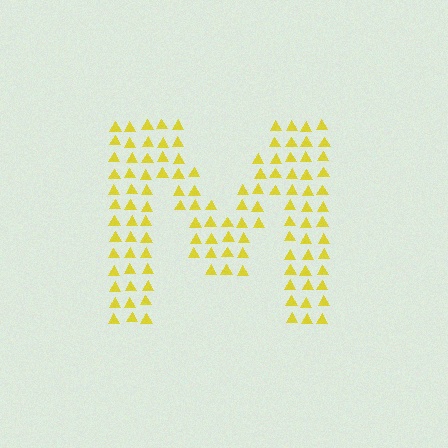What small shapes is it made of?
It is made of small triangles.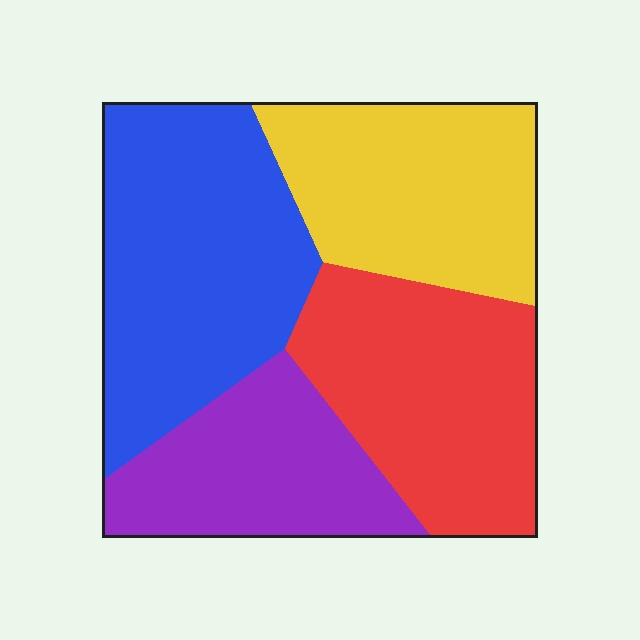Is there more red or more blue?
Blue.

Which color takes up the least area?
Purple, at roughly 20%.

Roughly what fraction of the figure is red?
Red covers around 25% of the figure.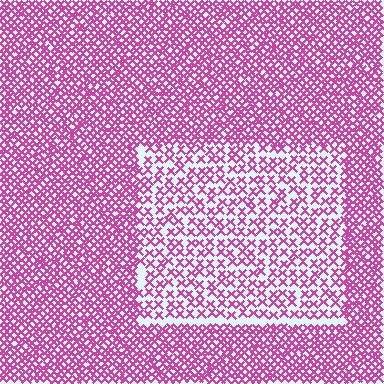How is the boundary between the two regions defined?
The boundary is defined by a change in element density (approximately 2.0x ratio). All elements are the same color, size, and shape.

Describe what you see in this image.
The image contains small magenta elements arranged at two different densities. A rectangle-shaped region is visible where the elements are less densely packed than the surrounding area.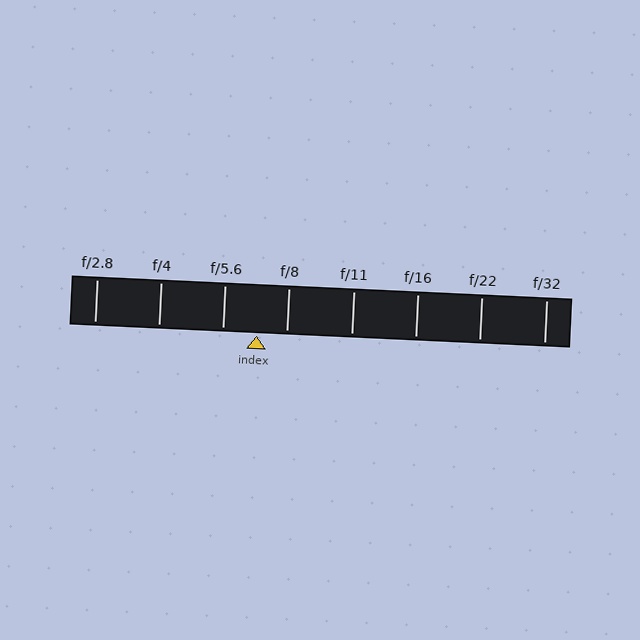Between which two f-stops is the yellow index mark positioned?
The index mark is between f/5.6 and f/8.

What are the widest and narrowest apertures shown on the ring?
The widest aperture shown is f/2.8 and the narrowest is f/32.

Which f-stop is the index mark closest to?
The index mark is closest to f/8.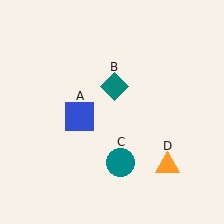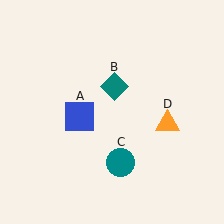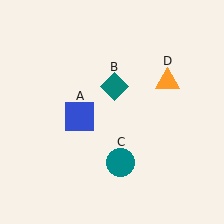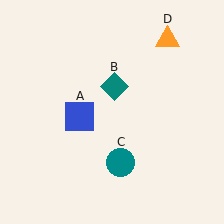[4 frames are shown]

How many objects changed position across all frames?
1 object changed position: orange triangle (object D).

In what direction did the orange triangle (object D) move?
The orange triangle (object D) moved up.